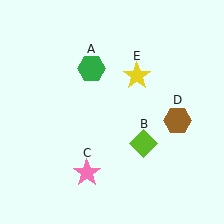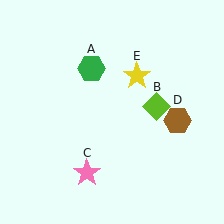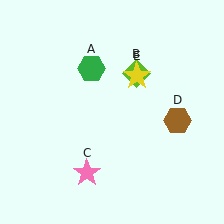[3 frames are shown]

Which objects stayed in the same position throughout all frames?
Green hexagon (object A) and pink star (object C) and brown hexagon (object D) and yellow star (object E) remained stationary.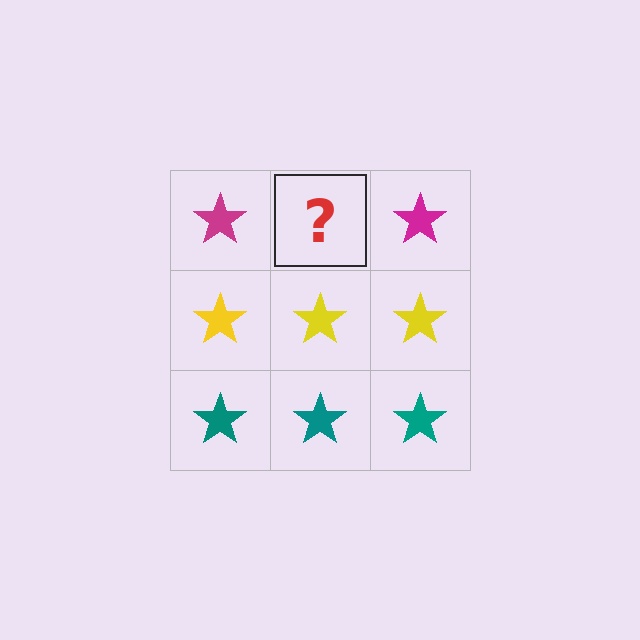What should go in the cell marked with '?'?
The missing cell should contain a magenta star.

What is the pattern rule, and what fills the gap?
The rule is that each row has a consistent color. The gap should be filled with a magenta star.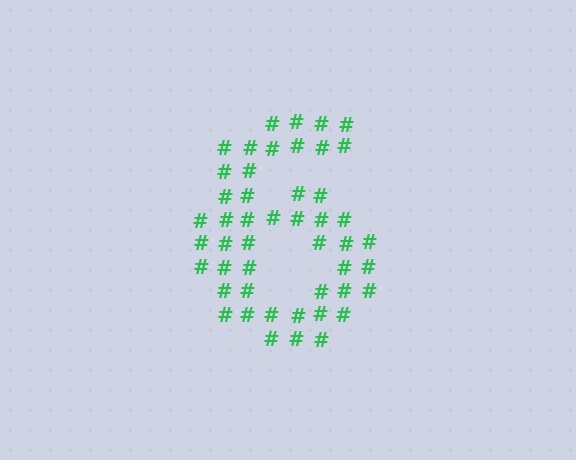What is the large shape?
The large shape is the digit 6.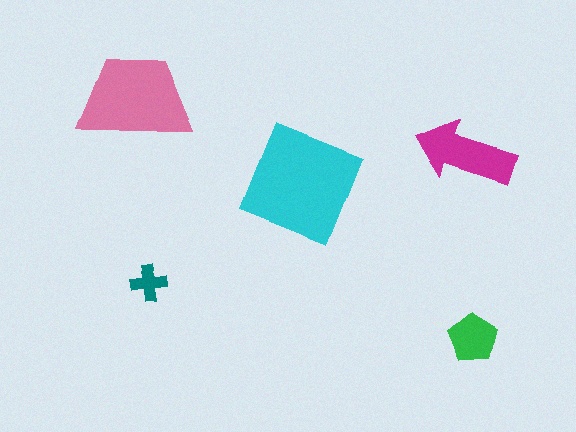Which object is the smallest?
The teal cross.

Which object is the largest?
The cyan square.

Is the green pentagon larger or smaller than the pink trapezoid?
Smaller.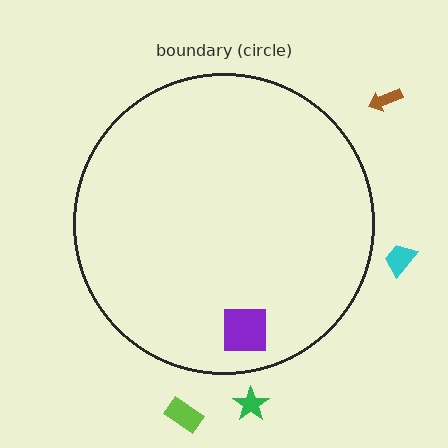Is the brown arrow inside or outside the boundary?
Outside.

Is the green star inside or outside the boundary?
Outside.